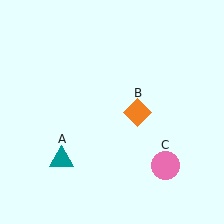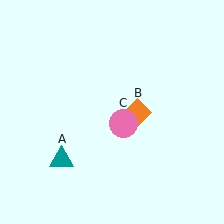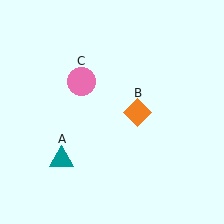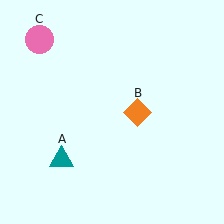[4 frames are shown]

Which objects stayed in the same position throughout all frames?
Teal triangle (object A) and orange diamond (object B) remained stationary.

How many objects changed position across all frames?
1 object changed position: pink circle (object C).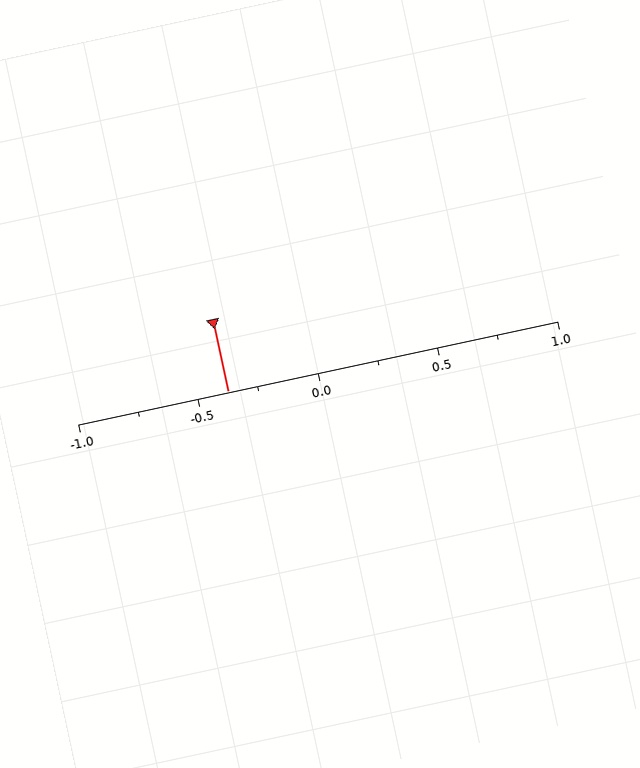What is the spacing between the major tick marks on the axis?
The major ticks are spaced 0.5 apart.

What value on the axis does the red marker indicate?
The marker indicates approximately -0.38.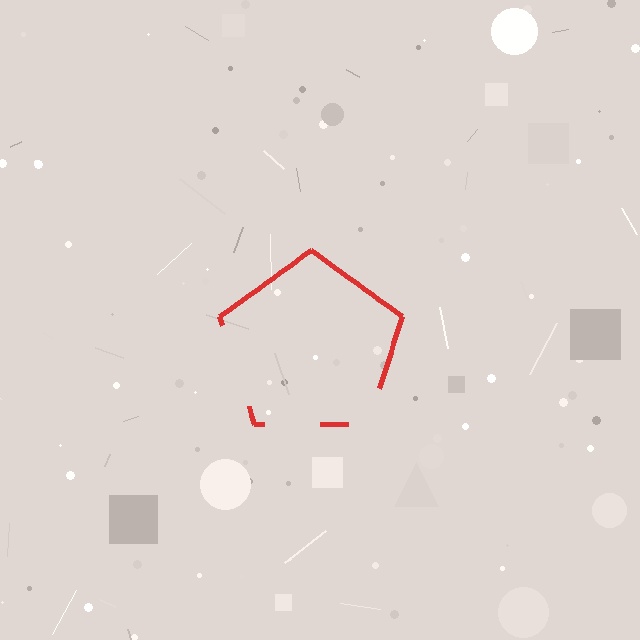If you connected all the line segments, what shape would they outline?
They would outline a pentagon.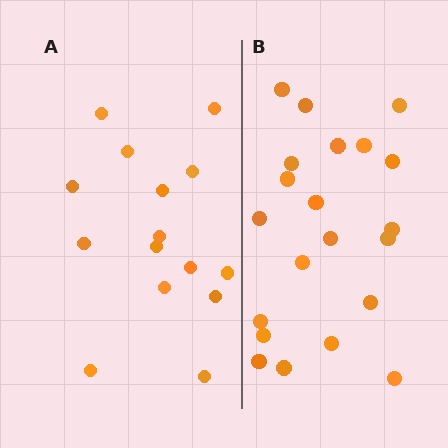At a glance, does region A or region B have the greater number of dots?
Region B (the right region) has more dots.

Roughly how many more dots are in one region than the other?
Region B has about 6 more dots than region A.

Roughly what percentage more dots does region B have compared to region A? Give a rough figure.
About 40% more.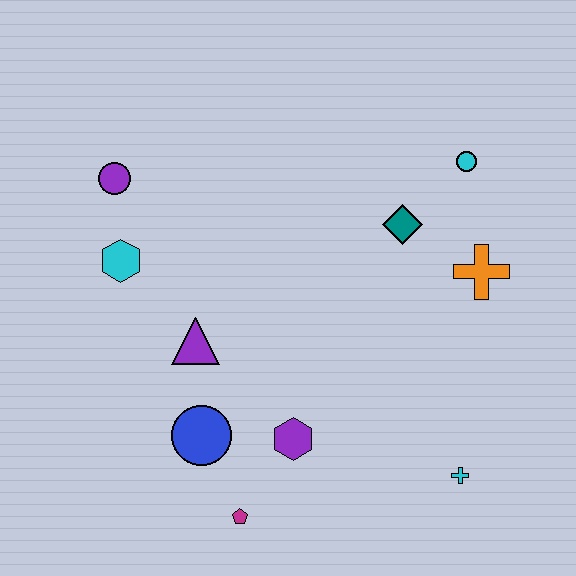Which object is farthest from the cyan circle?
The magenta pentagon is farthest from the cyan circle.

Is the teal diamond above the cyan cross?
Yes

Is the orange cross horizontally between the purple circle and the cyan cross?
No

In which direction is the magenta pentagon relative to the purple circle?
The magenta pentagon is below the purple circle.